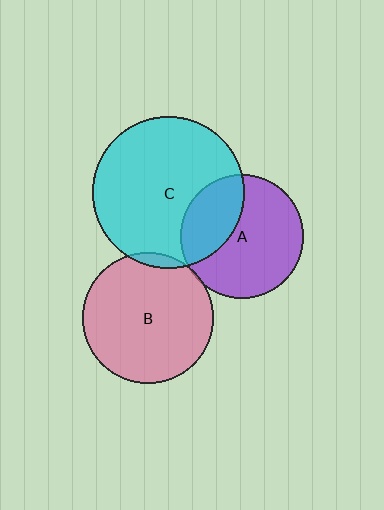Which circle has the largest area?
Circle C (cyan).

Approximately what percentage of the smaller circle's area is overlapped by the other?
Approximately 5%.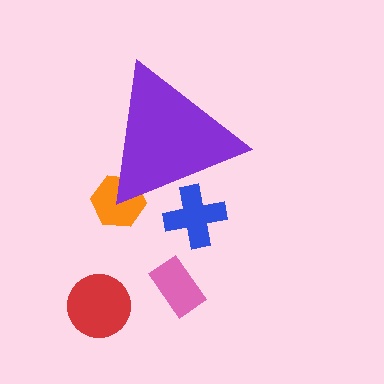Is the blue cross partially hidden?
Yes, the blue cross is partially hidden behind the purple triangle.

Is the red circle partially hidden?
No, the red circle is fully visible.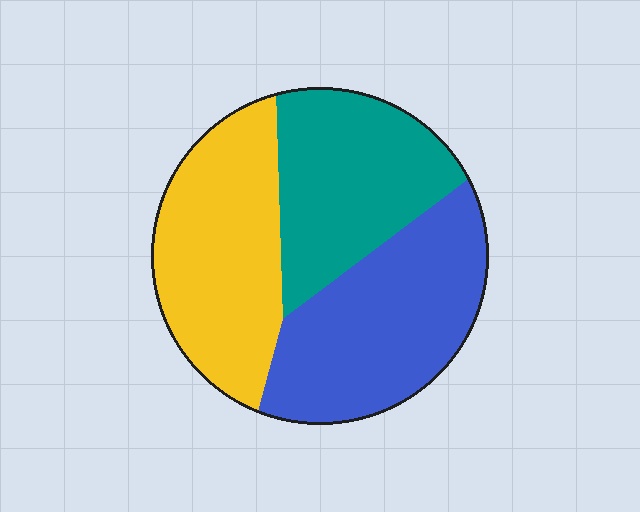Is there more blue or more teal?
Blue.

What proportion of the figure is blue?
Blue covers around 35% of the figure.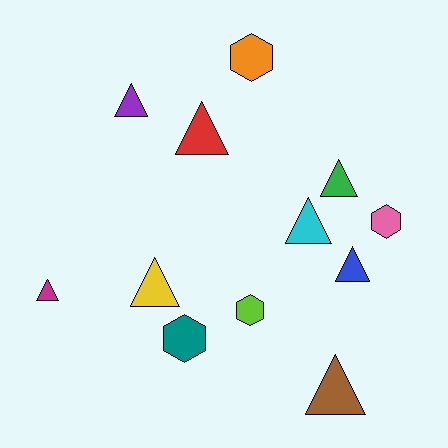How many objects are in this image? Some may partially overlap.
There are 12 objects.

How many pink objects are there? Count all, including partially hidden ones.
There is 1 pink object.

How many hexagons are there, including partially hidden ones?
There are 4 hexagons.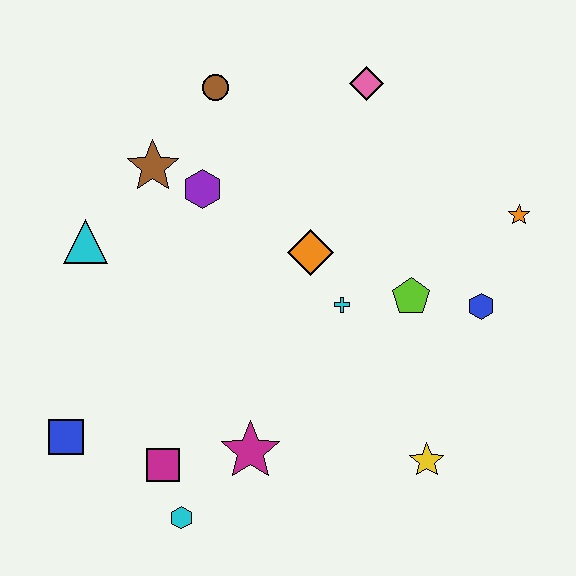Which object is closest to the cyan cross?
The orange diamond is closest to the cyan cross.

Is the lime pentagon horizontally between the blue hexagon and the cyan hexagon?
Yes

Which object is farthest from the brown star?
The yellow star is farthest from the brown star.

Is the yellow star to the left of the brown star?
No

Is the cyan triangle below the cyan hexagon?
No